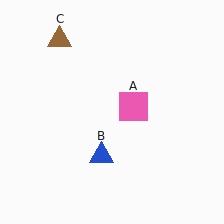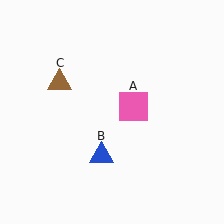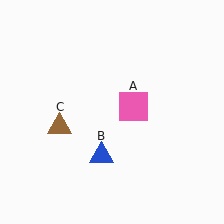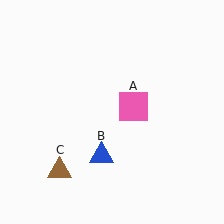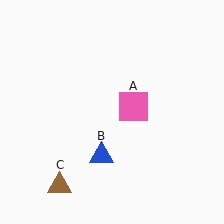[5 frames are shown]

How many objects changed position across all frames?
1 object changed position: brown triangle (object C).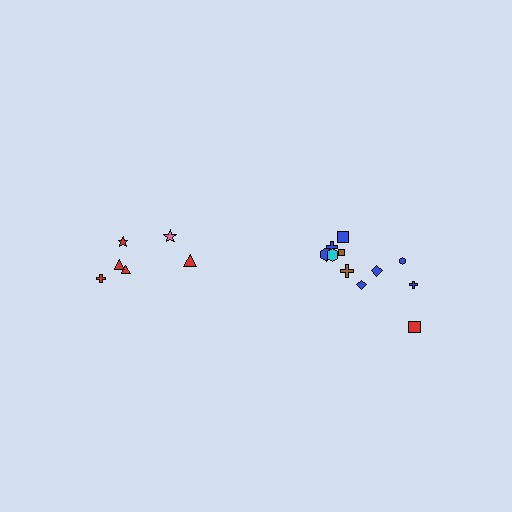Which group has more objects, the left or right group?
The right group.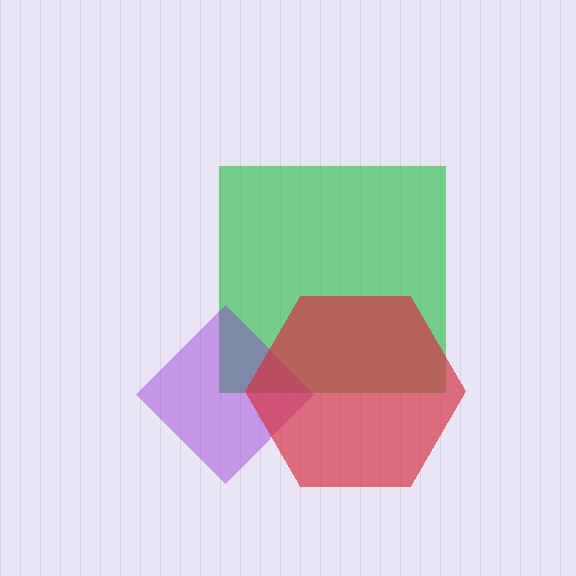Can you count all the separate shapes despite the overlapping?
Yes, there are 3 separate shapes.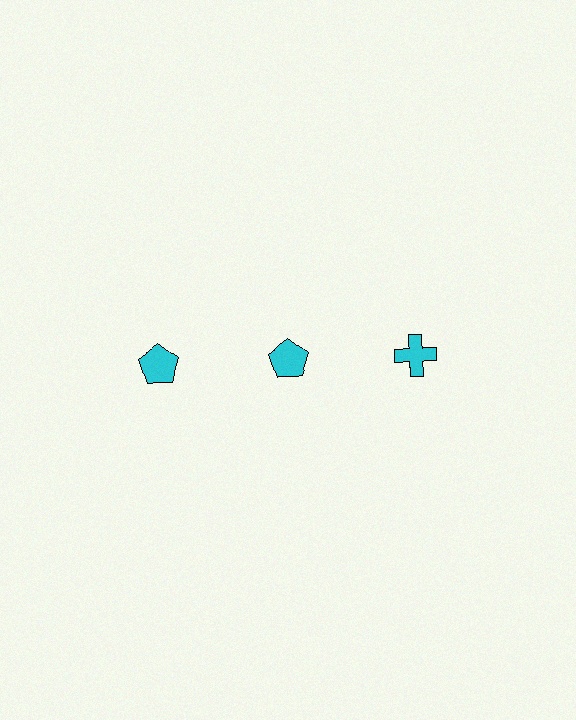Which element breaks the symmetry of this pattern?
The cyan cross in the top row, center column breaks the symmetry. All other shapes are cyan pentagons.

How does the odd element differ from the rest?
It has a different shape: cross instead of pentagon.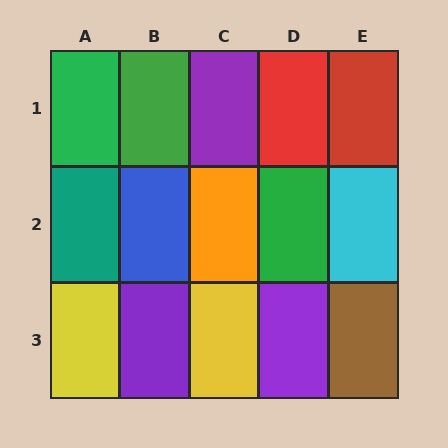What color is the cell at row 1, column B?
Green.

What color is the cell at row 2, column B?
Blue.